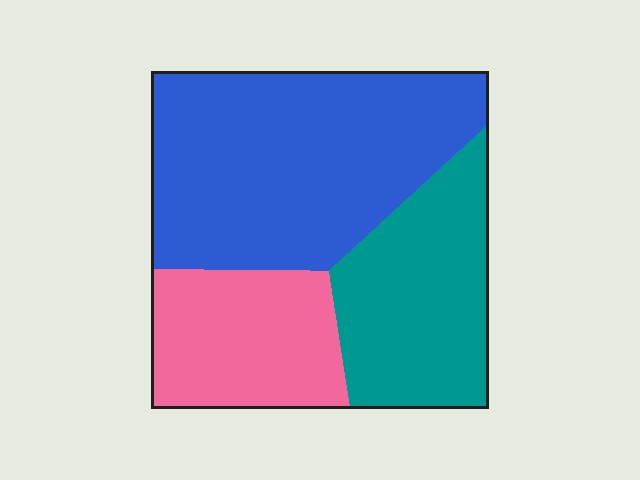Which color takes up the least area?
Pink, at roughly 25%.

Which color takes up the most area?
Blue, at roughly 50%.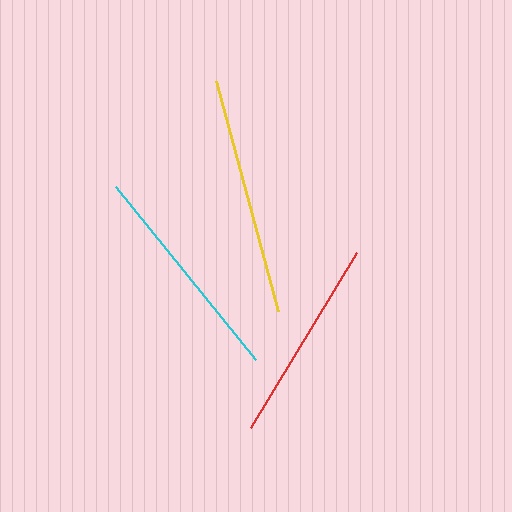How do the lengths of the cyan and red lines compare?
The cyan and red lines are approximately the same length.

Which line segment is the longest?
The yellow line is the longest at approximately 237 pixels.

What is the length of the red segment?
The red segment is approximately 205 pixels long.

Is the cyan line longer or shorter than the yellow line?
The yellow line is longer than the cyan line.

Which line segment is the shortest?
The red line is the shortest at approximately 205 pixels.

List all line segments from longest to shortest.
From longest to shortest: yellow, cyan, red.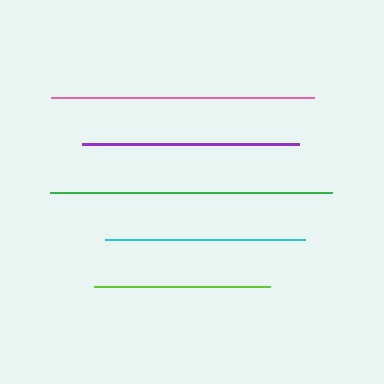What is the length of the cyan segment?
The cyan segment is approximately 200 pixels long.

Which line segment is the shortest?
The lime line is the shortest at approximately 177 pixels.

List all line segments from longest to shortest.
From longest to shortest: green, pink, purple, cyan, lime.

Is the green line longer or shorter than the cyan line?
The green line is longer than the cyan line.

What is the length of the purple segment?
The purple segment is approximately 217 pixels long.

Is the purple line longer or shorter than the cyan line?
The purple line is longer than the cyan line.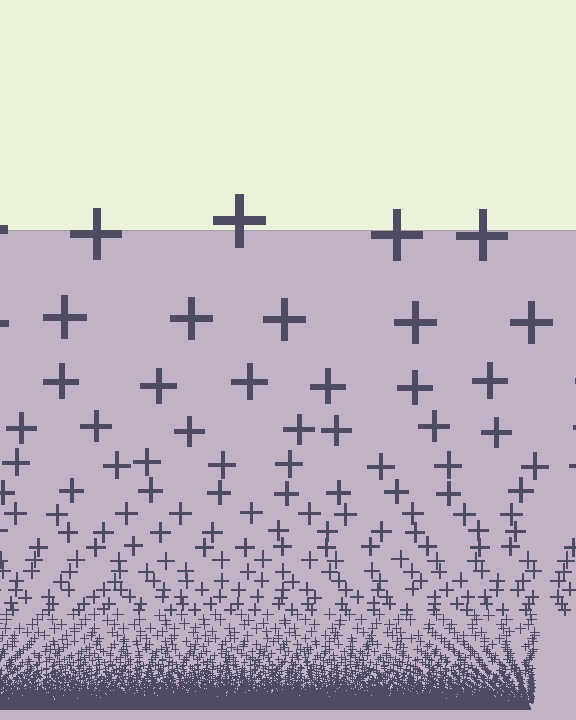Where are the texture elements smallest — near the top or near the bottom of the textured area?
Near the bottom.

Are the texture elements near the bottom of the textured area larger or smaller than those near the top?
Smaller. The gradient is inverted — elements near the bottom are smaller and denser.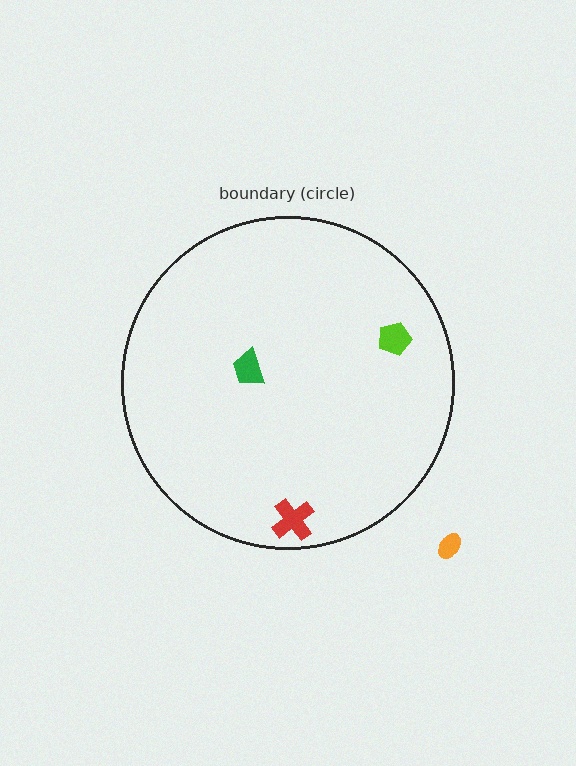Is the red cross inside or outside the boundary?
Inside.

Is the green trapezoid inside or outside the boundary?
Inside.